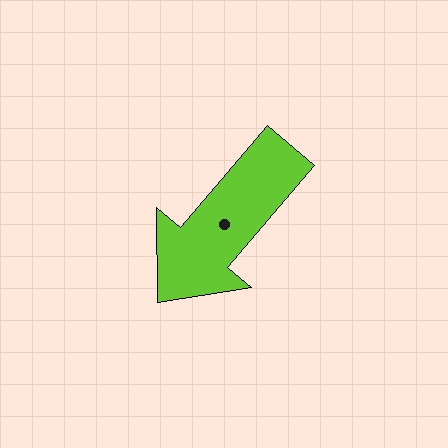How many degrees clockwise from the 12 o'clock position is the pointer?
Approximately 220 degrees.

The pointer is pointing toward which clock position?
Roughly 7 o'clock.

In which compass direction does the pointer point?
Southwest.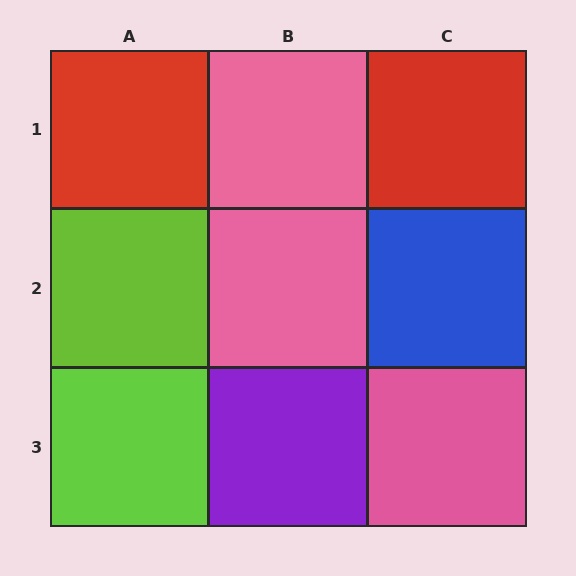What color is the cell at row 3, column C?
Pink.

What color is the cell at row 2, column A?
Lime.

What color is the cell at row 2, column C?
Blue.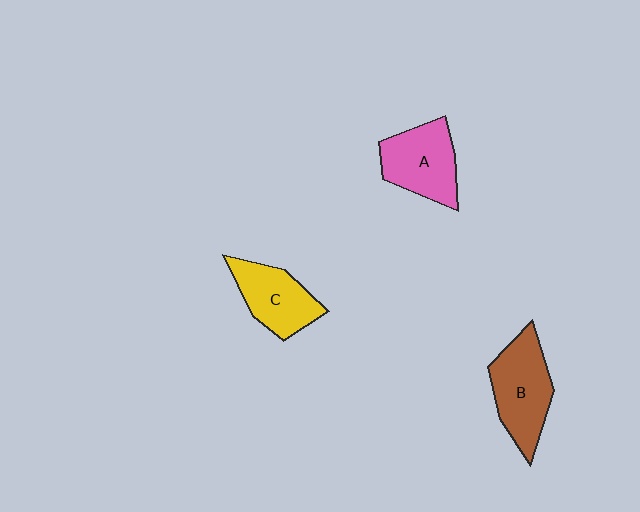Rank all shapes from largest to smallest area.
From largest to smallest: B (brown), A (pink), C (yellow).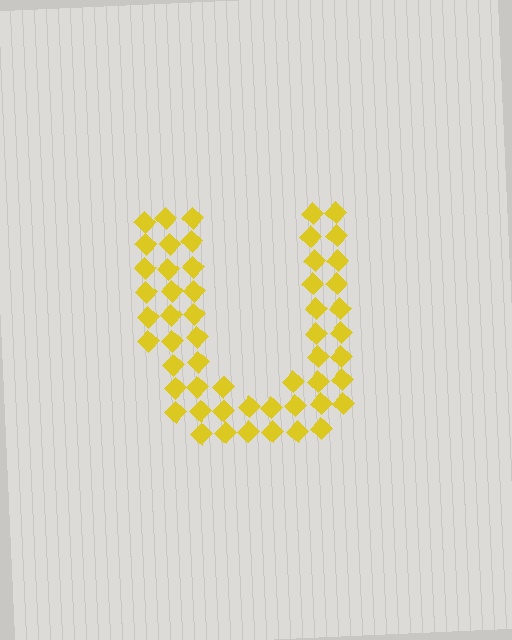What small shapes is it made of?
It is made of small diamonds.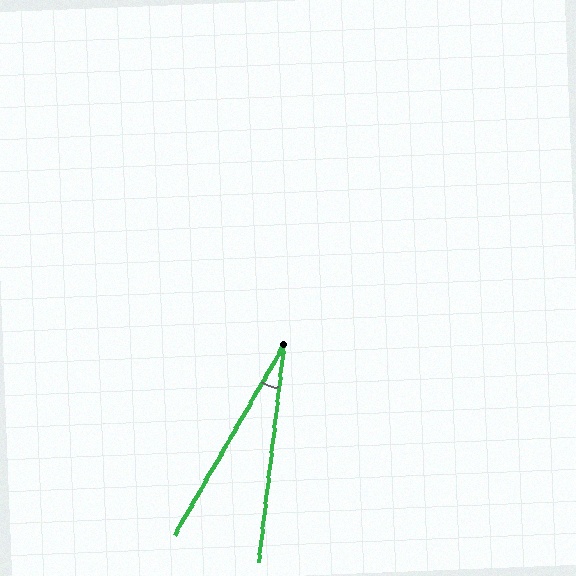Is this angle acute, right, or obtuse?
It is acute.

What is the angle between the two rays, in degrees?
Approximately 23 degrees.